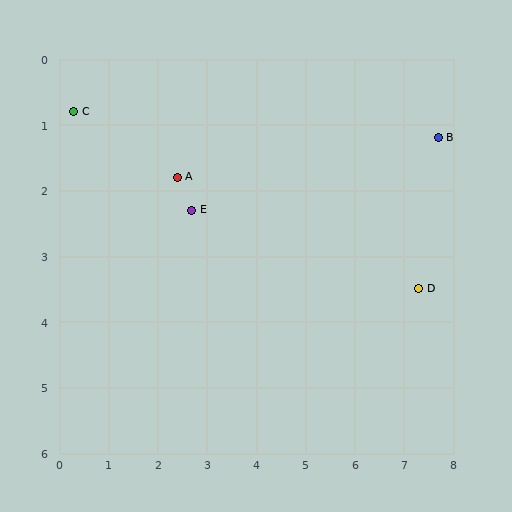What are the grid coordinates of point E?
Point E is at approximately (2.7, 2.3).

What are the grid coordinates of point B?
Point B is at approximately (7.7, 1.2).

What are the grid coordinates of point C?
Point C is at approximately (0.3, 0.8).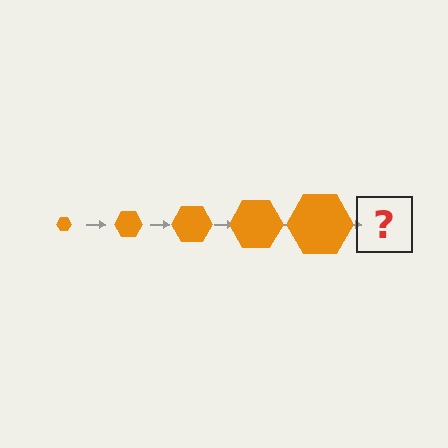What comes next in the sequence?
The next element should be an orange hexagon, larger than the previous one.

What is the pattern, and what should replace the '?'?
The pattern is that the hexagon gets progressively larger each step. The '?' should be an orange hexagon, larger than the previous one.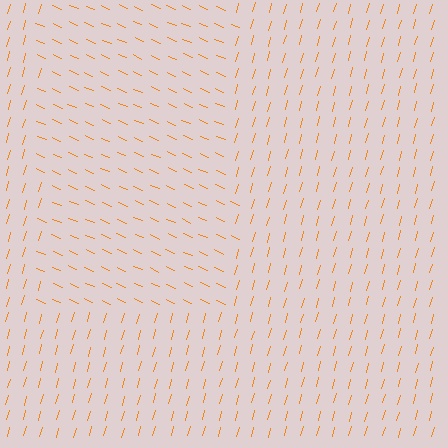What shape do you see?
I see a rectangle.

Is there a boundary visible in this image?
Yes, there is a texture boundary formed by a change in line orientation.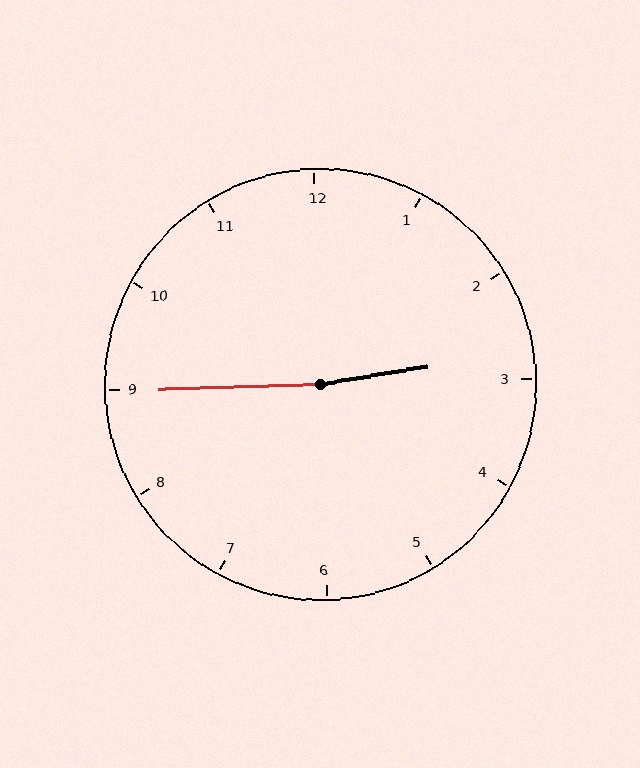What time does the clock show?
2:45.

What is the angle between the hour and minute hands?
Approximately 172 degrees.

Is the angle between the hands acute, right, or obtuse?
It is obtuse.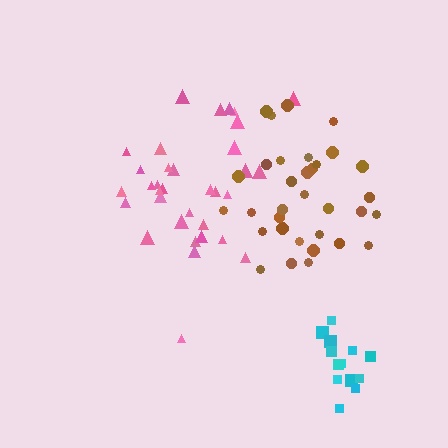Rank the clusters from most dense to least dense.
cyan, brown, pink.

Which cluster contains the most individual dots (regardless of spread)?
Pink (34).